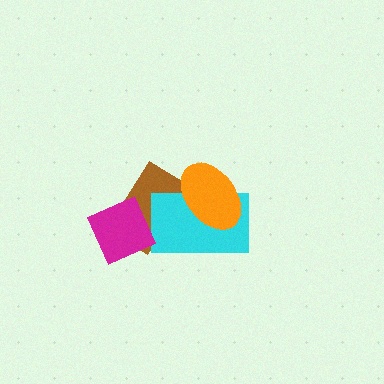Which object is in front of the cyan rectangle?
The orange ellipse is in front of the cyan rectangle.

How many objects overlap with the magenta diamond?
1 object overlaps with the magenta diamond.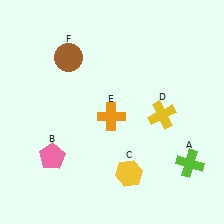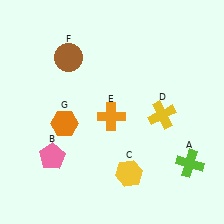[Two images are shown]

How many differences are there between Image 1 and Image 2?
There is 1 difference between the two images.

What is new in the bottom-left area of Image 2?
An orange hexagon (G) was added in the bottom-left area of Image 2.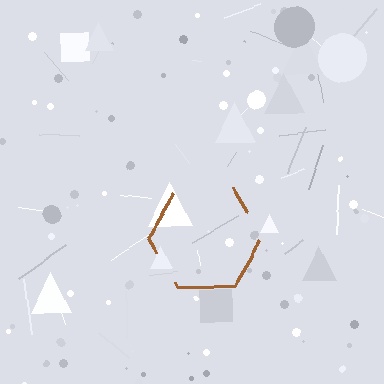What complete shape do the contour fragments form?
The contour fragments form a hexagon.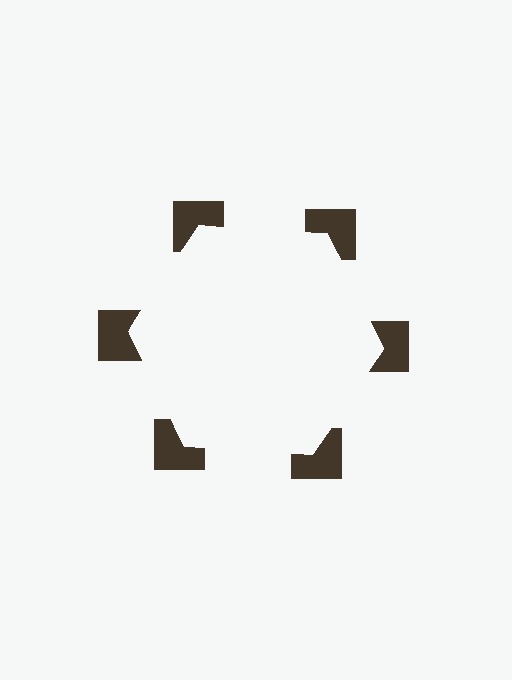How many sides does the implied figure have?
6 sides.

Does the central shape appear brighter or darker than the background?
It typically appears slightly brighter than the background, even though no actual brightness change is drawn.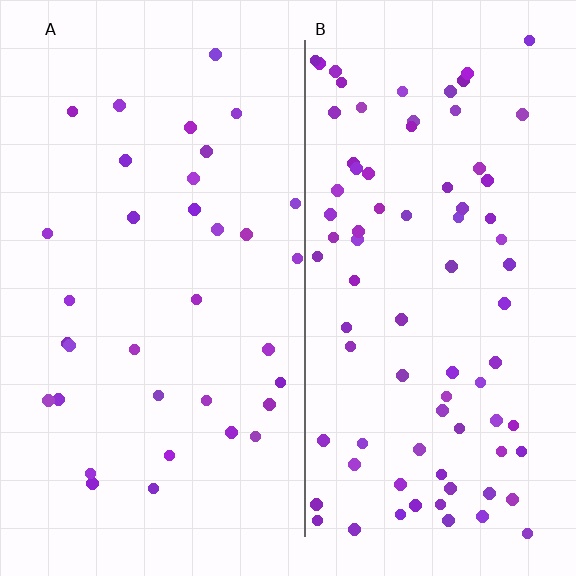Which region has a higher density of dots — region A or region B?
B (the right).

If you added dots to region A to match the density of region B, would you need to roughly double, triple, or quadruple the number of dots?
Approximately double.